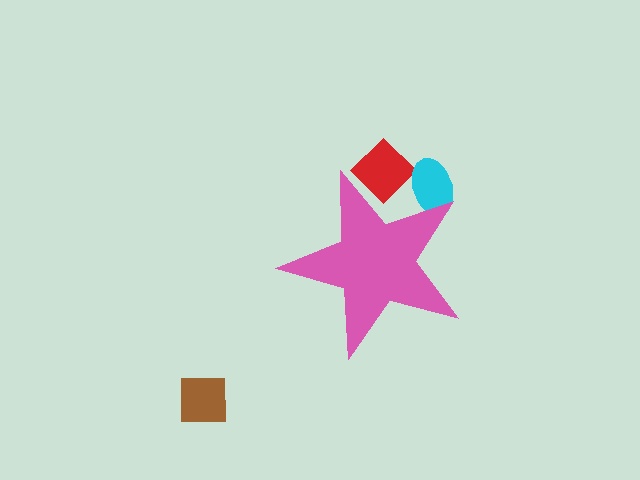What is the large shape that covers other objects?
A pink star.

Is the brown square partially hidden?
No, the brown square is fully visible.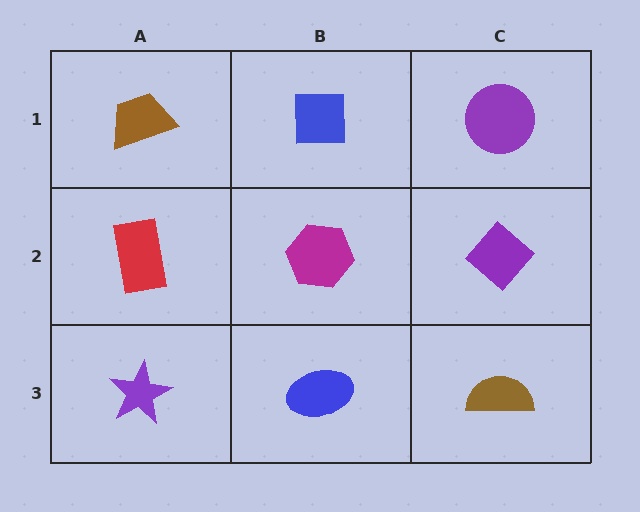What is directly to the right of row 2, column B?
A purple diamond.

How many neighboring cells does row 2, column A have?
3.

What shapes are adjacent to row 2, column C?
A purple circle (row 1, column C), a brown semicircle (row 3, column C), a magenta hexagon (row 2, column B).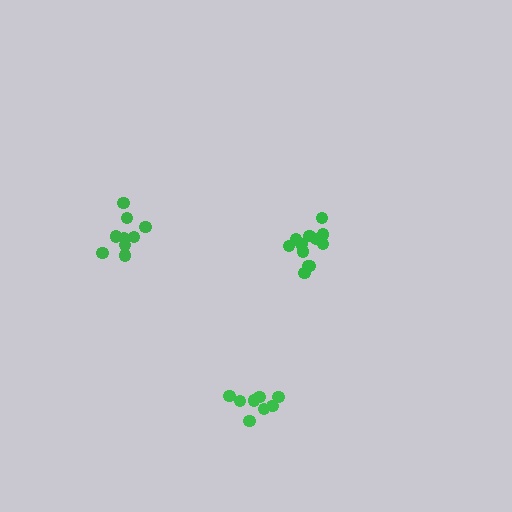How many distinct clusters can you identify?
There are 3 distinct clusters.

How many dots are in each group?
Group 1: 9 dots, Group 2: 12 dots, Group 3: 8 dots (29 total).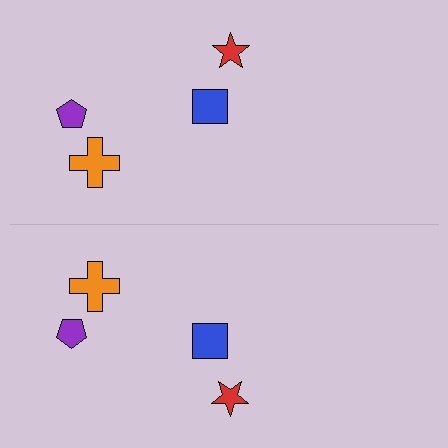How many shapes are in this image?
There are 8 shapes in this image.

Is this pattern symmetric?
Yes, this pattern has bilateral (reflection) symmetry.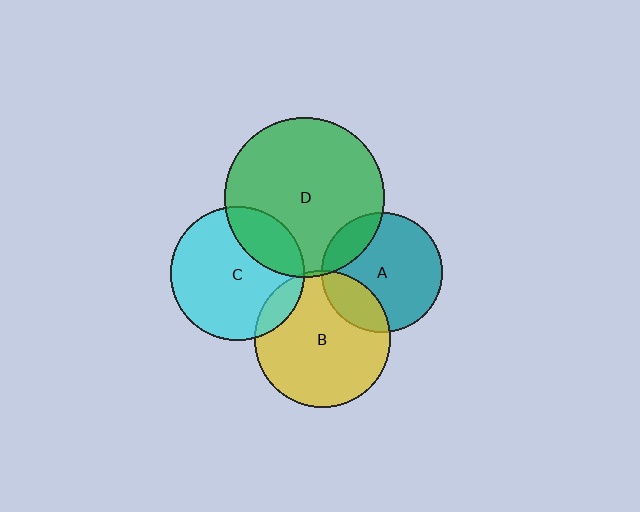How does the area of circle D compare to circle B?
Approximately 1.4 times.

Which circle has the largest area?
Circle D (green).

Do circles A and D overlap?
Yes.